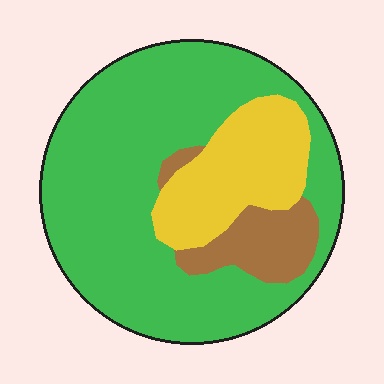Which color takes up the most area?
Green, at roughly 70%.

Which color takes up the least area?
Brown, at roughly 10%.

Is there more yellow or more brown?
Yellow.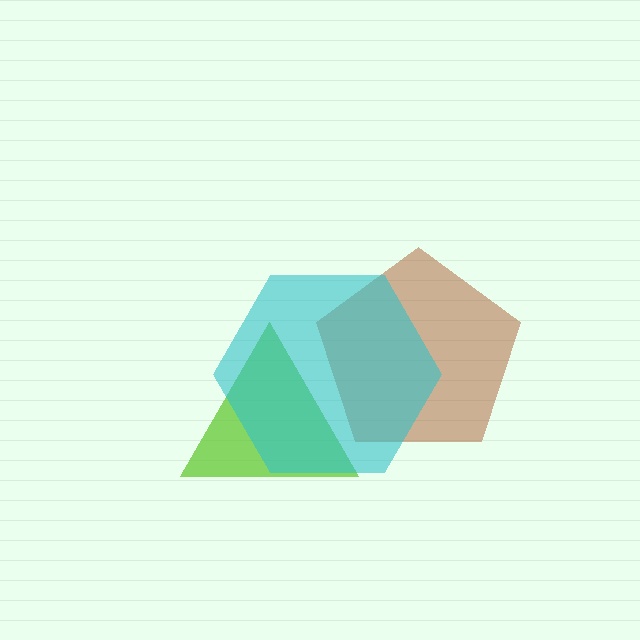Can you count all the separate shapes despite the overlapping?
Yes, there are 3 separate shapes.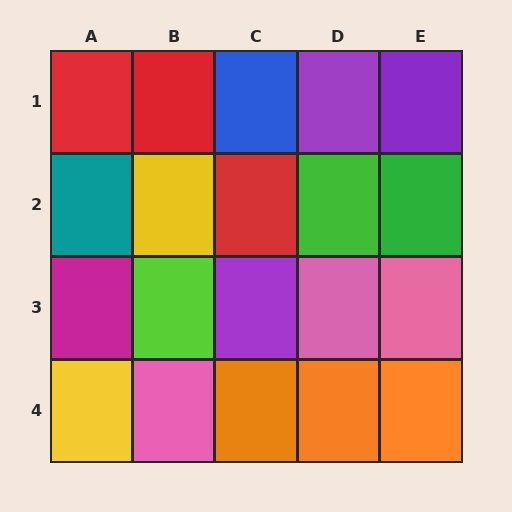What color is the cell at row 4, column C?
Orange.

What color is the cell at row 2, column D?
Green.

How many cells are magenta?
1 cell is magenta.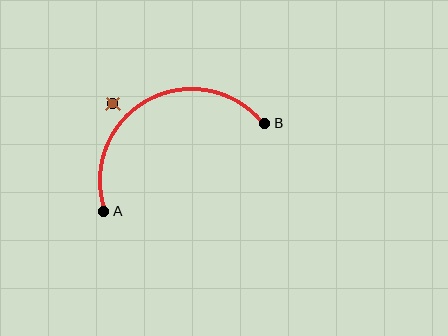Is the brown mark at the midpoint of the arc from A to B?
No — the brown mark does not lie on the arc at all. It sits slightly outside the curve.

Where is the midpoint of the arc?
The arc midpoint is the point on the curve farthest from the straight line joining A and B. It sits above that line.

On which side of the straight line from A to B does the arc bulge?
The arc bulges above the straight line connecting A and B.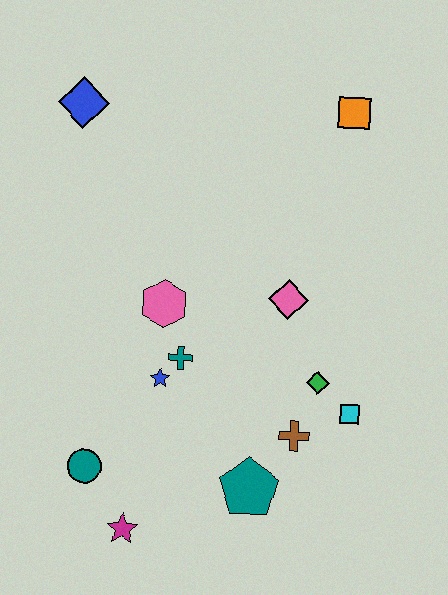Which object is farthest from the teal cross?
The orange square is farthest from the teal cross.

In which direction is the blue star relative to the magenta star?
The blue star is above the magenta star.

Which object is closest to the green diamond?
The cyan square is closest to the green diamond.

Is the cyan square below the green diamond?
Yes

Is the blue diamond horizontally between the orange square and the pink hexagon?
No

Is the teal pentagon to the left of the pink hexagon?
No